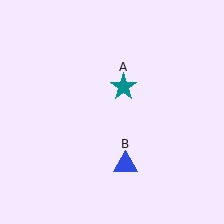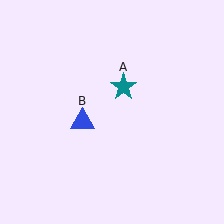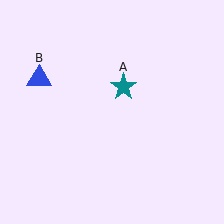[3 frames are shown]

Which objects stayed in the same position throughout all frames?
Teal star (object A) remained stationary.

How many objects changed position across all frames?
1 object changed position: blue triangle (object B).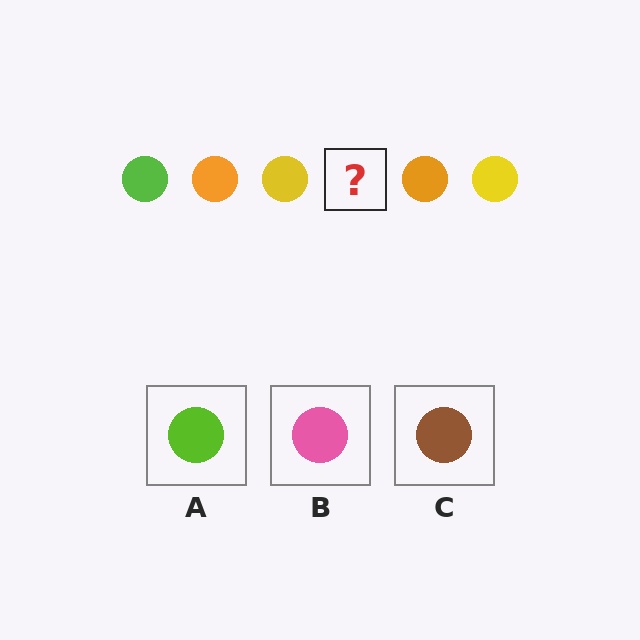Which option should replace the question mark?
Option A.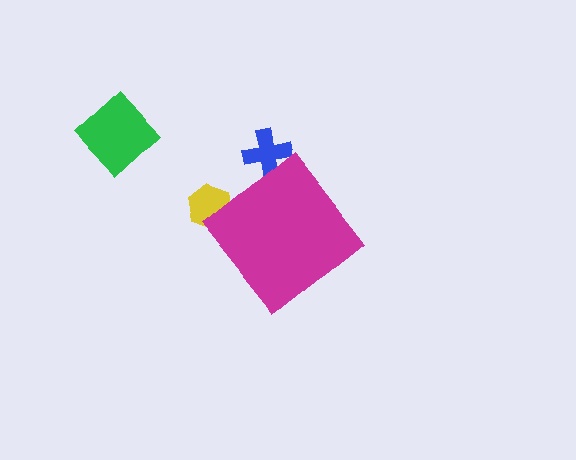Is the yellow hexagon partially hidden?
Yes, the yellow hexagon is partially hidden behind the magenta diamond.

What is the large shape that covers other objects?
A magenta diamond.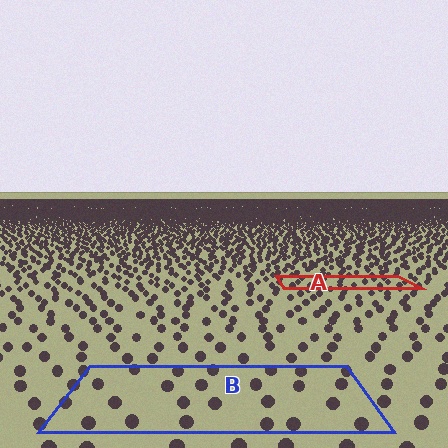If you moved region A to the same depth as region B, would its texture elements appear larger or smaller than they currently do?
They would appear larger. At a closer depth, the same texture elements are projected at a bigger on-screen size.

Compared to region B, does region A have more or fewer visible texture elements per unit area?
Region A has more texture elements per unit area — they are packed more densely because it is farther away.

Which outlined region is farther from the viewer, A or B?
Region A is farther from the viewer — the texture elements inside it appear smaller and more densely packed.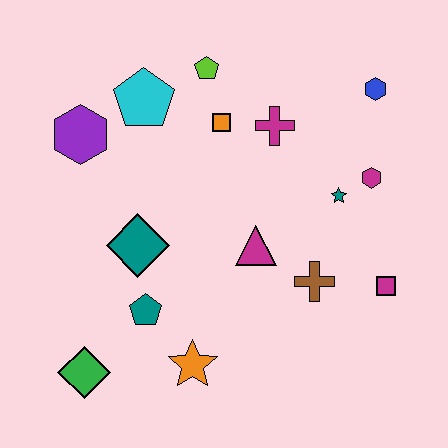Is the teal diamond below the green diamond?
No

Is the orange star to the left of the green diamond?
No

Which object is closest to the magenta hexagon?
The teal star is closest to the magenta hexagon.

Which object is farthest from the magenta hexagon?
The green diamond is farthest from the magenta hexagon.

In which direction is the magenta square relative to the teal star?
The magenta square is below the teal star.